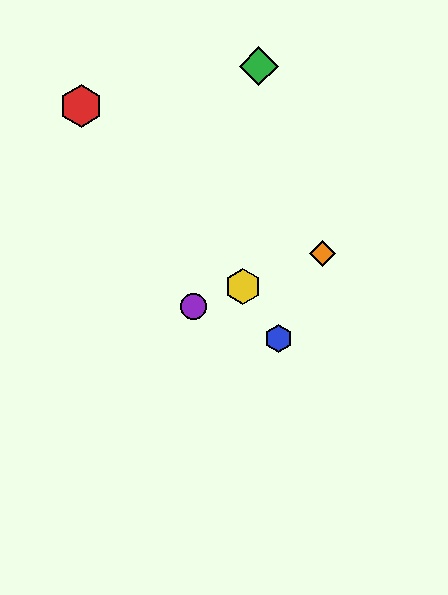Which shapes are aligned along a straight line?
The yellow hexagon, the purple circle, the orange diamond are aligned along a straight line.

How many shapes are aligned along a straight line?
3 shapes (the yellow hexagon, the purple circle, the orange diamond) are aligned along a straight line.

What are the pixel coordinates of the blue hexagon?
The blue hexagon is at (278, 338).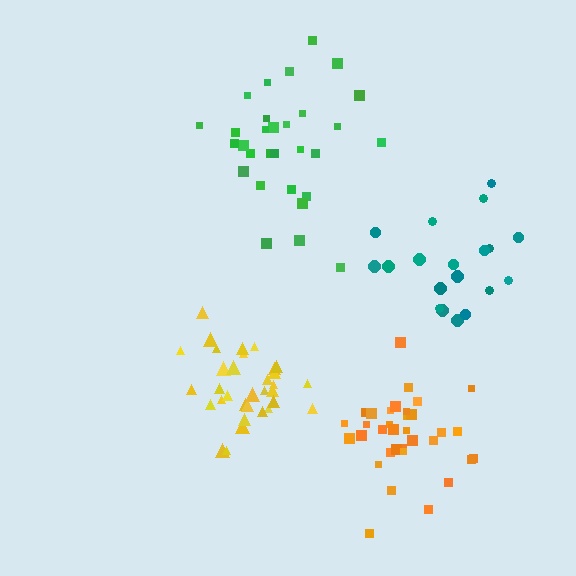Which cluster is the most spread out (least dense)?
Green.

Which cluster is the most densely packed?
Yellow.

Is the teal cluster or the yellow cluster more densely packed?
Yellow.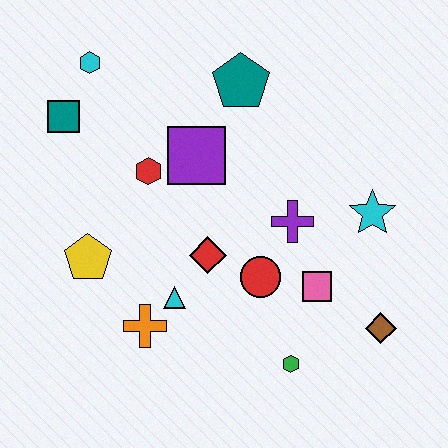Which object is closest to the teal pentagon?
The purple square is closest to the teal pentagon.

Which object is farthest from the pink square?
The cyan hexagon is farthest from the pink square.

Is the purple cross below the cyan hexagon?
Yes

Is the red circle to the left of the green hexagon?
Yes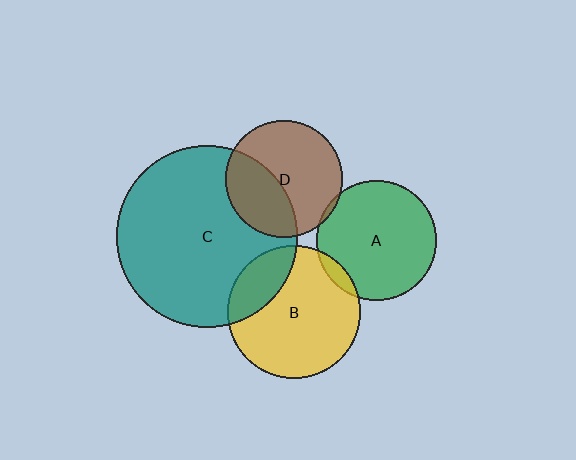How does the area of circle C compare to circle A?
Approximately 2.3 times.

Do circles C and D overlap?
Yes.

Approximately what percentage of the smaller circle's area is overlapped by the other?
Approximately 40%.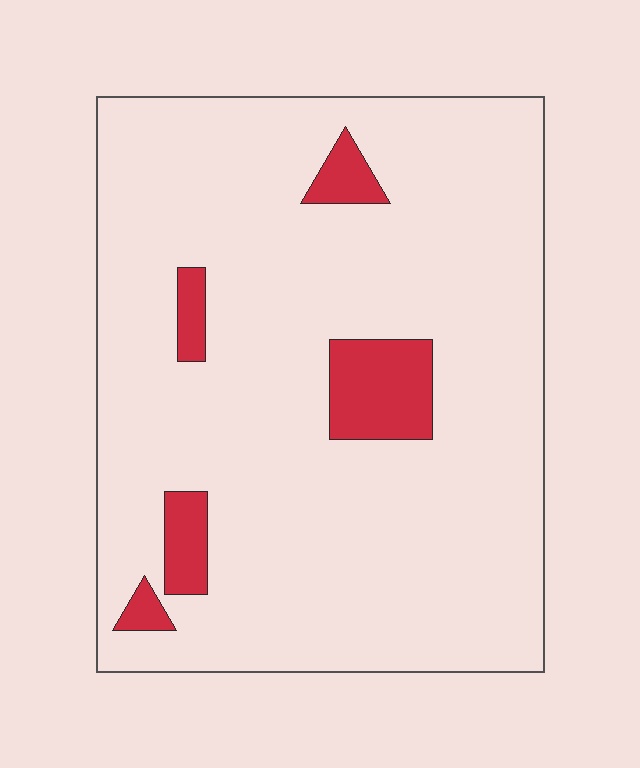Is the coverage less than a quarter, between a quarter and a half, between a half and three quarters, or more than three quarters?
Less than a quarter.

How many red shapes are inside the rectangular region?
5.